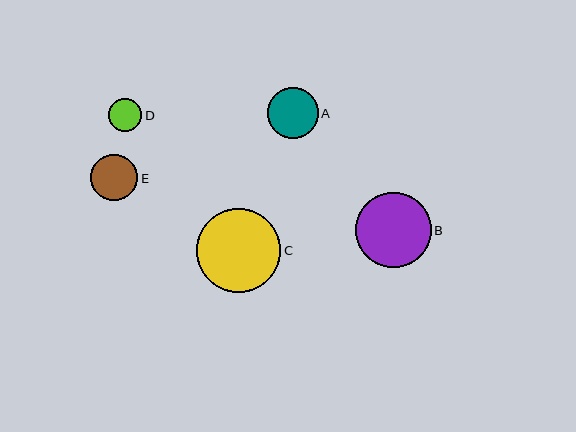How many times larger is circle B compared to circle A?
Circle B is approximately 1.5 times the size of circle A.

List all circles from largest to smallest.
From largest to smallest: C, B, A, E, D.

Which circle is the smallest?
Circle D is the smallest with a size of approximately 33 pixels.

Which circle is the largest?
Circle C is the largest with a size of approximately 85 pixels.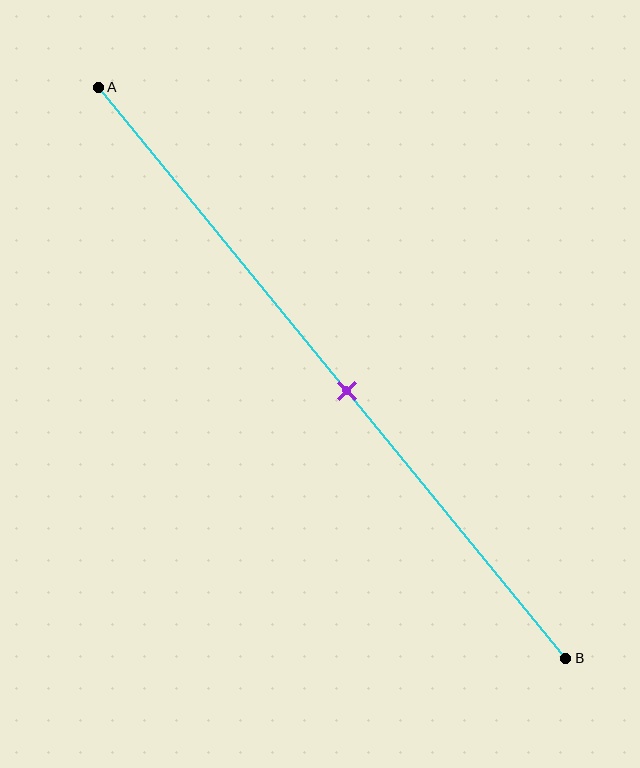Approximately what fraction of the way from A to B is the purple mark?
The purple mark is approximately 55% of the way from A to B.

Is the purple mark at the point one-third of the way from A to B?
No, the mark is at about 55% from A, not at the 33% one-third point.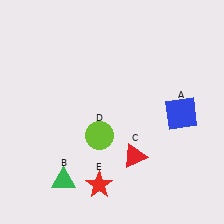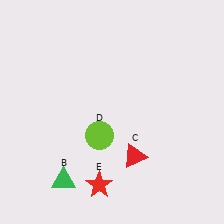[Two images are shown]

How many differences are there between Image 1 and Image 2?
There is 1 difference between the two images.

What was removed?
The blue square (A) was removed in Image 2.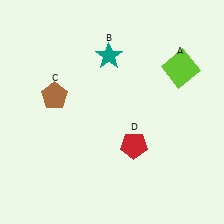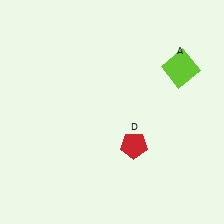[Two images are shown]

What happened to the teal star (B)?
The teal star (B) was removed in Image 2. It was in the top-left area of Image 1.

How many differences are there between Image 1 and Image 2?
There are 2 differences between the two images.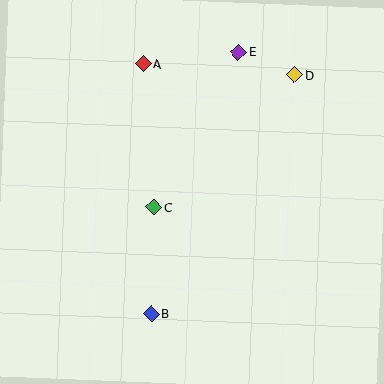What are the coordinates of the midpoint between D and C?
The midpoint between D and C is at (224, 141).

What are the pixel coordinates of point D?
Point D is at (295, 75).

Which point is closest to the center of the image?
Point C at (154, 207) is closest to the center.